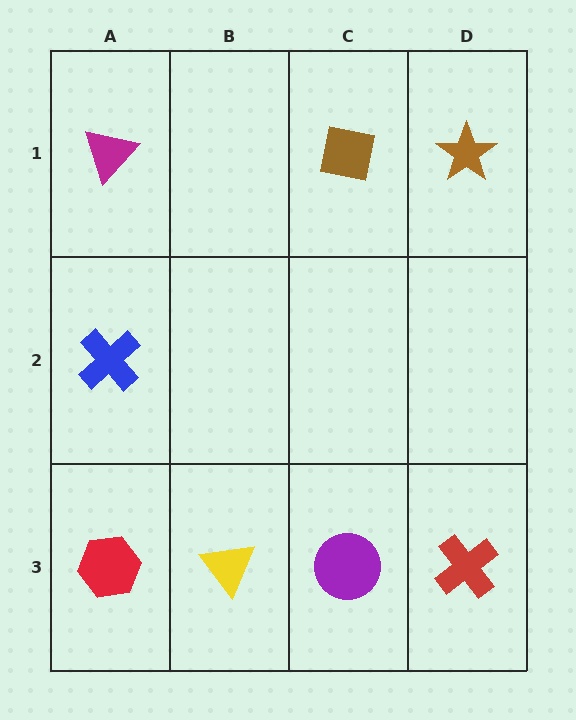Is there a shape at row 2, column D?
No, that cell is empty.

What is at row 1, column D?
A brown star.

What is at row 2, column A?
A blue cross.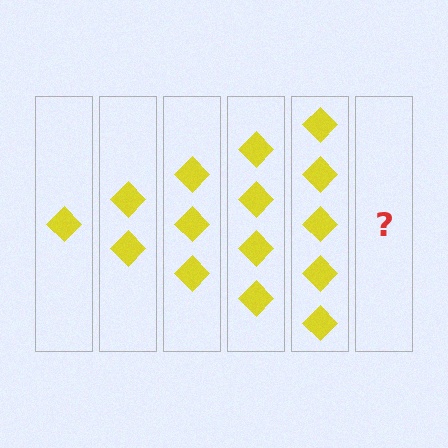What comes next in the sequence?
The next element should be 6 diamonds.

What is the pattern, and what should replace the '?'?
The pattern is that each step adds one more diamond. The '?' should be 6 diamonds.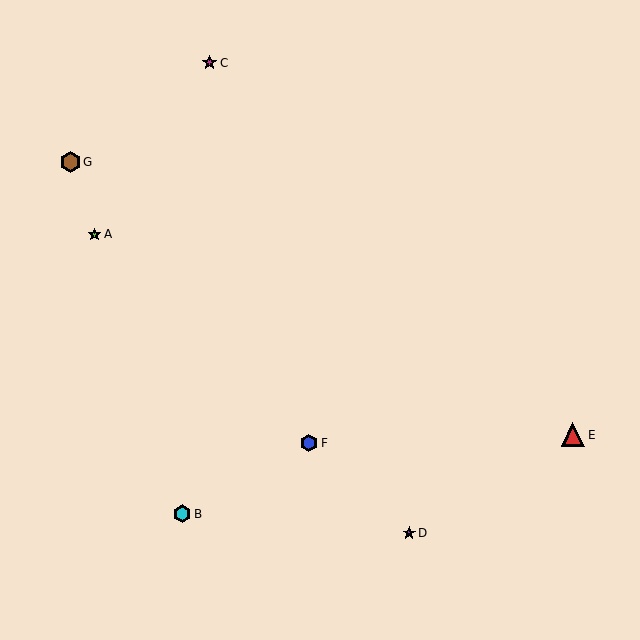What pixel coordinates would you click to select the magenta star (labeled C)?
Click at (210, 63) to select the magenta star C.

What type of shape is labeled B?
Shape B is a cyan hexagon.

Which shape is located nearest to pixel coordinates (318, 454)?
The blue hexagon (labeled F) at (309, 443) is nearest to that location.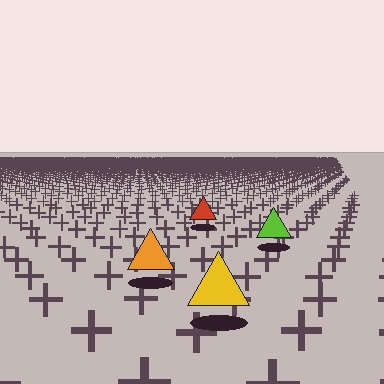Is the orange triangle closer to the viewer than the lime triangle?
Yes. The orange triangle is closer — you can tell from the texture gradient: the ground texture is coarser near it.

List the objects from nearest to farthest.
From nearest to farthest: the yellow triangle, the orange triangle, the lime triangle, the red triangle.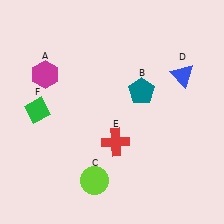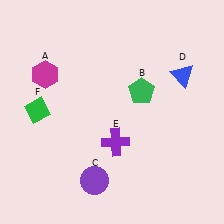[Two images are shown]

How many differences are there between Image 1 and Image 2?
There are 3 differences between the two images.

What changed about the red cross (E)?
In Image 1, E is red. In Image 2, it changed to purple.